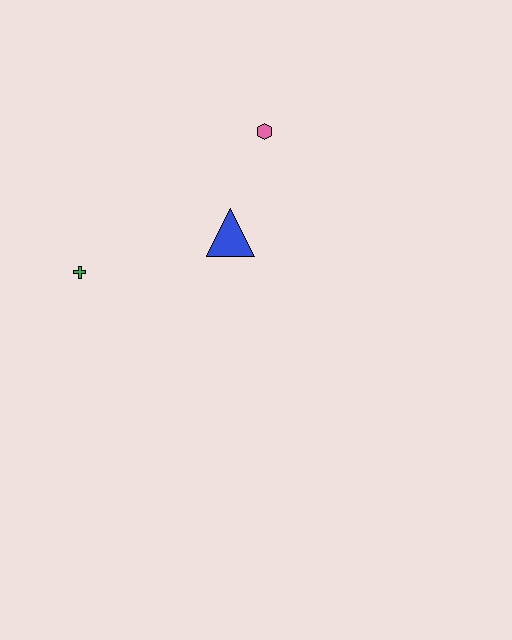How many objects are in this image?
There are 3 objects.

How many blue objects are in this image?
There is 1 blue object.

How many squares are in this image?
There are no squares.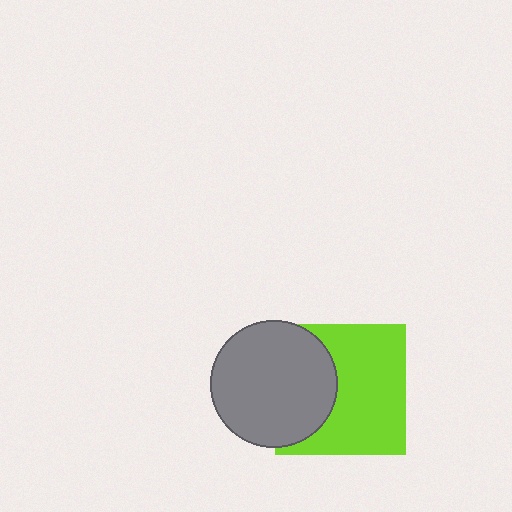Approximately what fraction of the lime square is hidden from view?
Roughly 36% of the lime square is hidden behind the gray circle.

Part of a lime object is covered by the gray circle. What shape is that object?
It is a square.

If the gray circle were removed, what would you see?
You would see the complete lime square.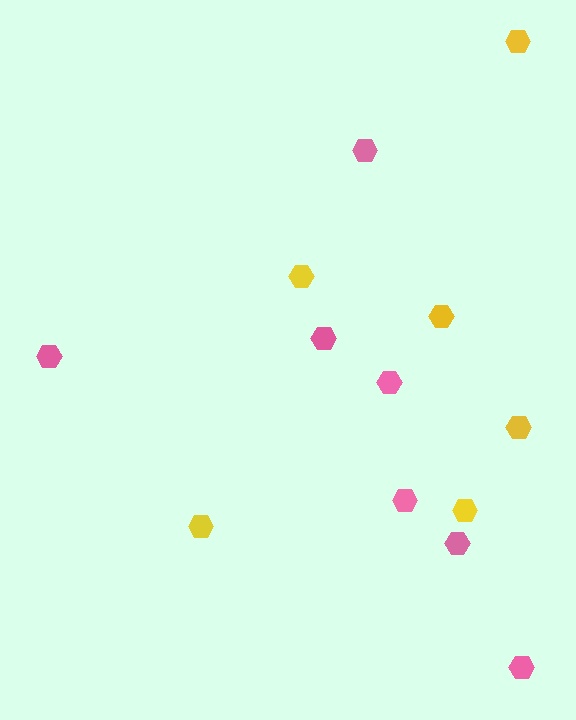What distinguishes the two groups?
There are 2 groups: one group of pink hexagons (7) and one group of yellow hexagons (6).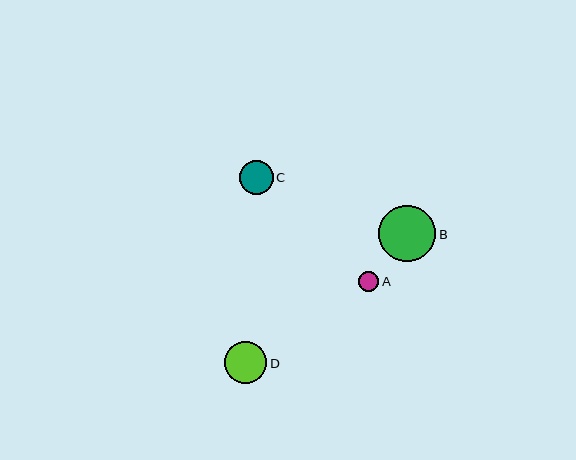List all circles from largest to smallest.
From largest to smallest: B, D, C, A.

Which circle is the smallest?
Circle A is the smallest with a size of approximately 20 pixels.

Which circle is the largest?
Circle B is the largest with a size of approximately 57 pixels.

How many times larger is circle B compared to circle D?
Circle B is approximately 1.3 times the size of circle D.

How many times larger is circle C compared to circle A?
Circle C is approximately 1.7 times the size of circle A.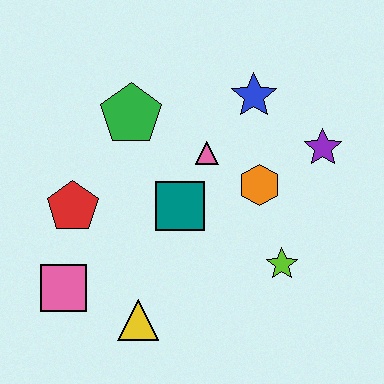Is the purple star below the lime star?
No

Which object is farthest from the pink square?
The purple star is farthest from the pink square.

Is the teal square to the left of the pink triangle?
Yes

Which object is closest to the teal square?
The pink triangle is closest to the teal square.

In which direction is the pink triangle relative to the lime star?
The pink triangle is above the lime star.